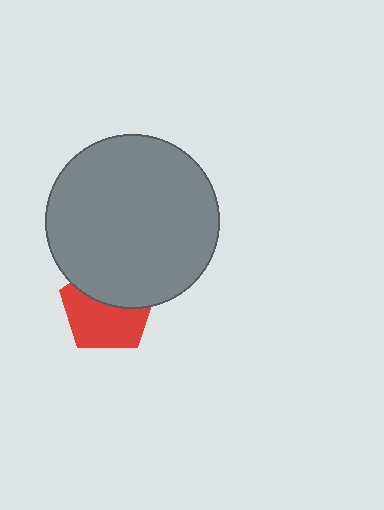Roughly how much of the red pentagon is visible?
About half of it is visible (roughly 56%).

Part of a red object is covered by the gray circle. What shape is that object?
It is a pentagon.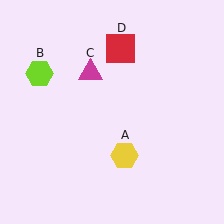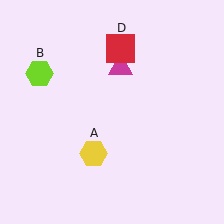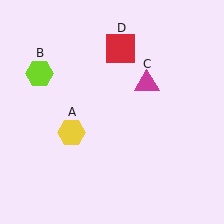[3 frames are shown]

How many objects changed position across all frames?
2 objects changed position: yellow hexagon (object A), magenta triangle (object C).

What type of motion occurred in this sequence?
The yellow hexagon (object A), magenta triangle (object C) rotated clockwise around the center of the scene.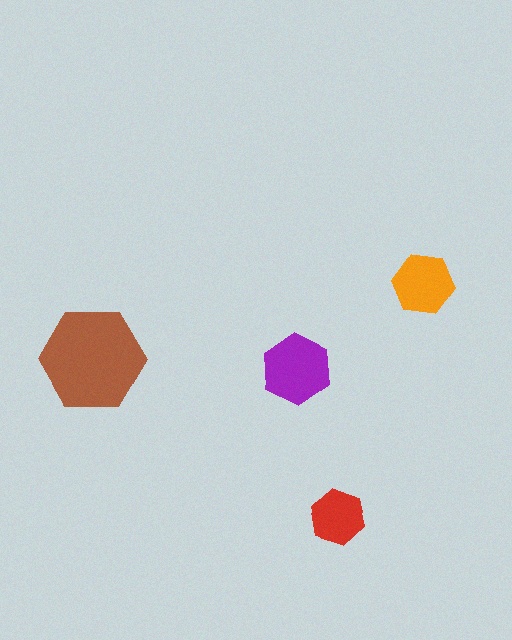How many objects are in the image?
There are 4 objects in the image.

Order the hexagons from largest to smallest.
the brown one, the purple one, the orange one, the red one.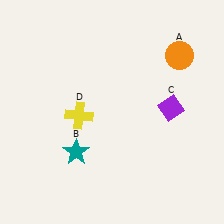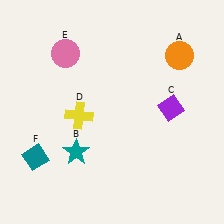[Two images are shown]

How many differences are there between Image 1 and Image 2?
There are 2 differences between the two images.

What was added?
A pink circle (E), a teal diamond (F) were added in Image 2.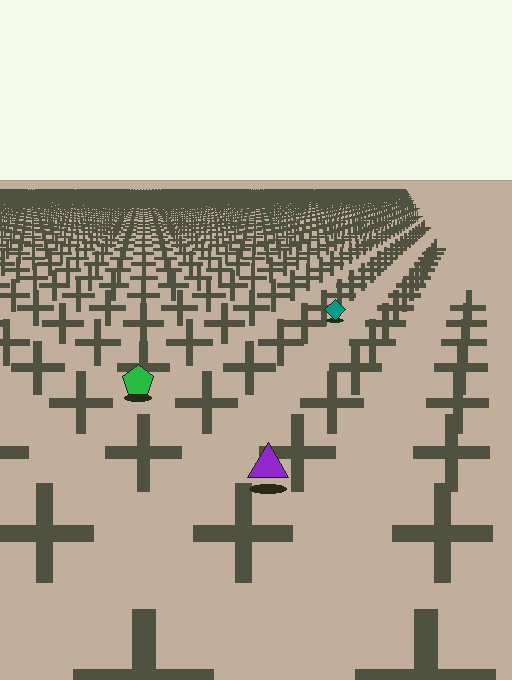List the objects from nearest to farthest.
From nearest to farthest: the purple triangle, the green pentagon, the teal diamond.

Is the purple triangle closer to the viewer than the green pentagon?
Yes. The purple triangle is closer — you can tell from the texture gradient: the ground texture is coarser near it.